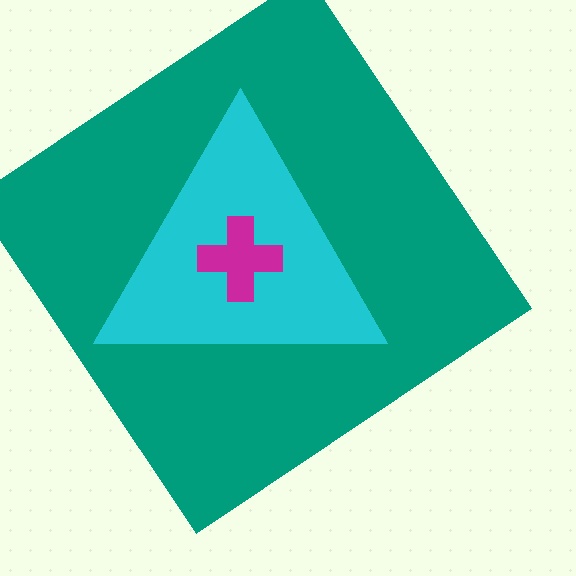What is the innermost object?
The magenta cross.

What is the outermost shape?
The teal diamond.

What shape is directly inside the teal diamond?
The cyan triangle.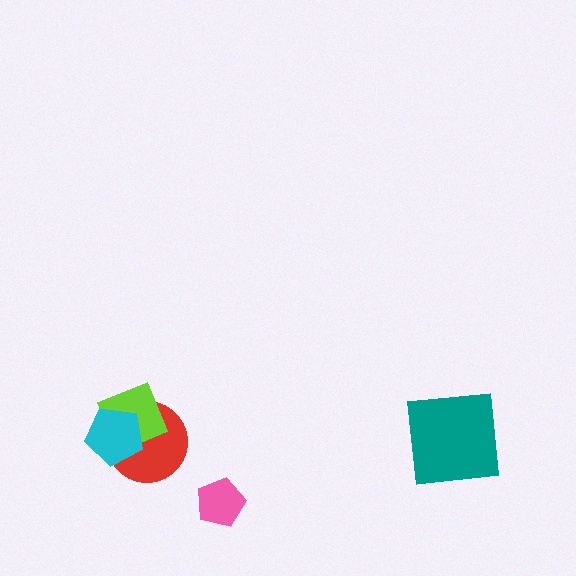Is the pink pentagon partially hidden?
No, no other shape covers it.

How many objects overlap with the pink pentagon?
0 objects overlap with the pink pentagon.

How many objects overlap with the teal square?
0 objects overlap with the teal square.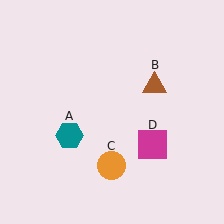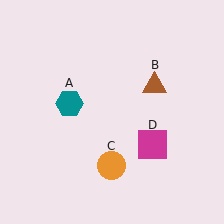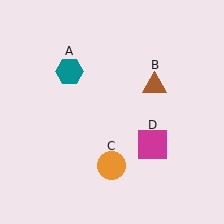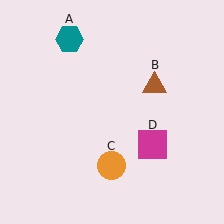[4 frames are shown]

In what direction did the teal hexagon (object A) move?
The teal hexagon (object A) moved up.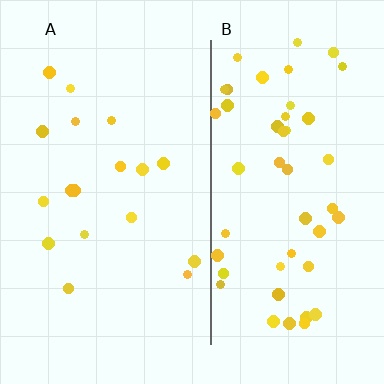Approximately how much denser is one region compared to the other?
Approximately 2.9× — region B over region A.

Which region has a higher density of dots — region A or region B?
B (the right).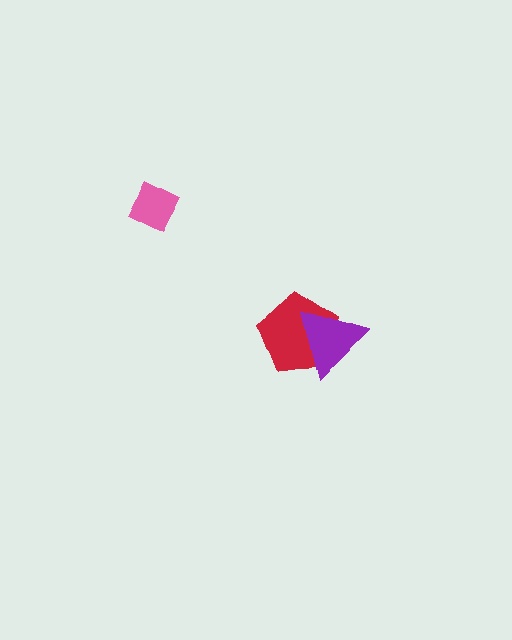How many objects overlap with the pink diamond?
0 objects overlap with the pink diamond.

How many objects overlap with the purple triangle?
1 object overlaps with the purple triangle.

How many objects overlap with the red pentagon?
1 object overlaps with the red pentagon.